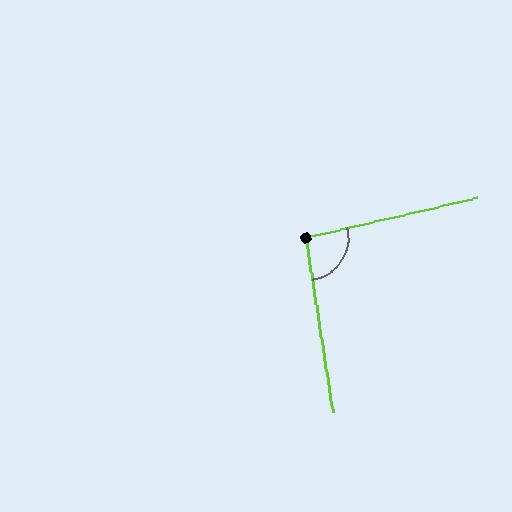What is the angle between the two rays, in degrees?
Approximately 94 degrees.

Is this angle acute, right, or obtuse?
It is approximately a right angle.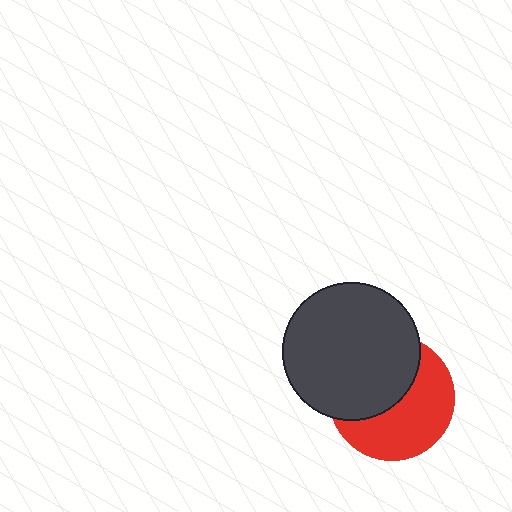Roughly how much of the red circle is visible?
About half of it is visible (roughly 53%).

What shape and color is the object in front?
The object in front is a dark gray circle.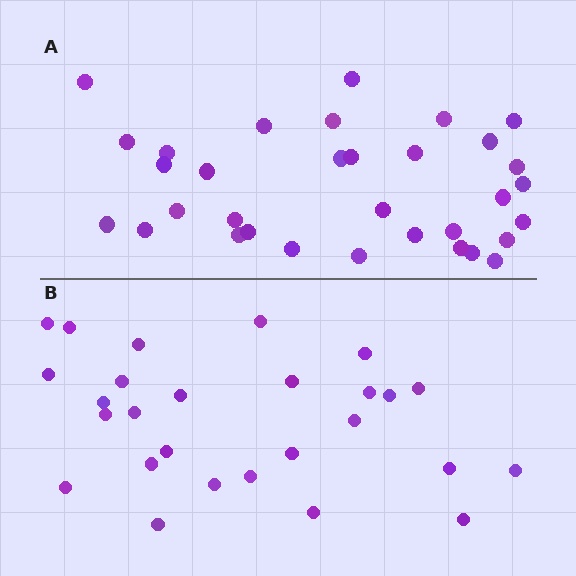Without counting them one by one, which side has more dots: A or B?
Region A (the top region) has more dots.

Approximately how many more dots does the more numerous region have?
Region A has about 6 more dots than region B.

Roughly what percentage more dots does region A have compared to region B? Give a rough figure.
About 20% more.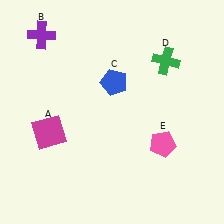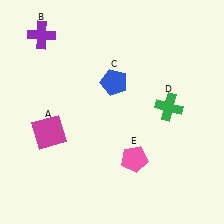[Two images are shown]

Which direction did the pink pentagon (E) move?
The pink pentagon (E) moved left.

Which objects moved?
The objects that moved are: the green cross (D), the pink pentagon (E).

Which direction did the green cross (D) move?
The green cross (D) moved down.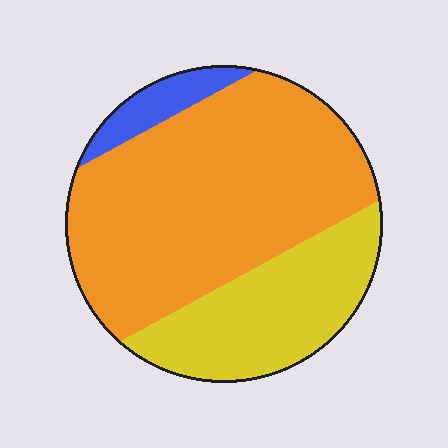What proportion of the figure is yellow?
Yellow covers around 30% of the figure.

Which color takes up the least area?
Blue, at roughly 5%.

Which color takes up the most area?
Orange, at roughly 65%.